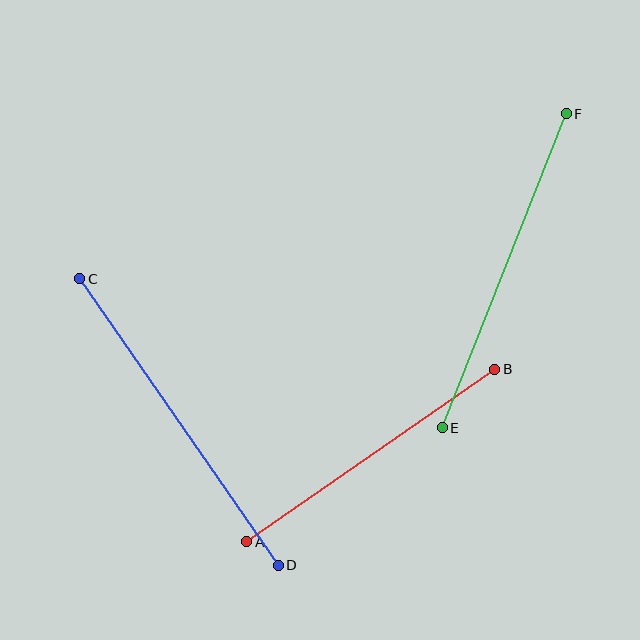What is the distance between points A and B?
The distance is approximately 302 pixels.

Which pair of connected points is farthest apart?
Points C and D are farthest apart.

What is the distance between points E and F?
The distance is approximately 338 pixels.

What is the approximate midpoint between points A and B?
The midpoint is at approximately (371, 456) pixels.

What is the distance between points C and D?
The distance is approximately 348 pixels.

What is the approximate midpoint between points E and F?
The midpoint is at approximately (504, 271) pixels.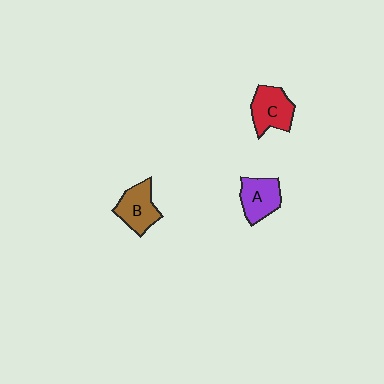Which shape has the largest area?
Shape C (red).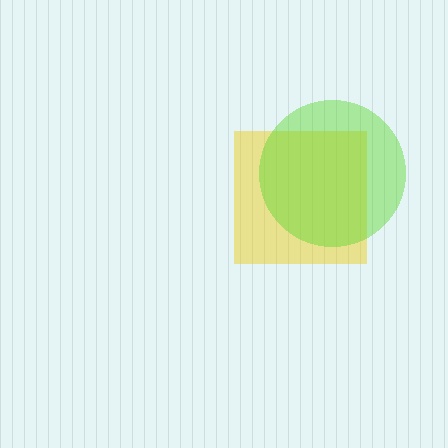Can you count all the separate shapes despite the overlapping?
Yes, there are 2 separate shapes.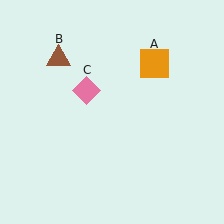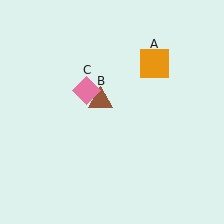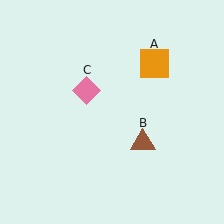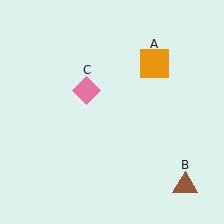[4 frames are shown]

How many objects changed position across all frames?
1 object changed position: brown triangle (object B).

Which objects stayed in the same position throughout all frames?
Orange square (object A) and pink diamond (object C) remained stationary.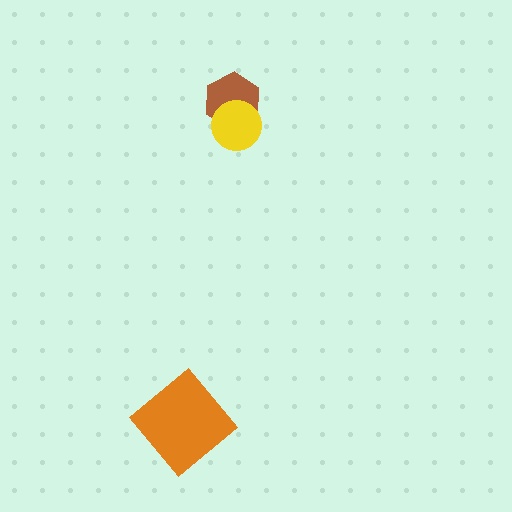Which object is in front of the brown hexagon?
The yellow circle is in front of the brown hexagon.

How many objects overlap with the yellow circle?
1 object overlaps with the yellow circle.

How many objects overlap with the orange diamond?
0 objects overlap with the orange diamond.